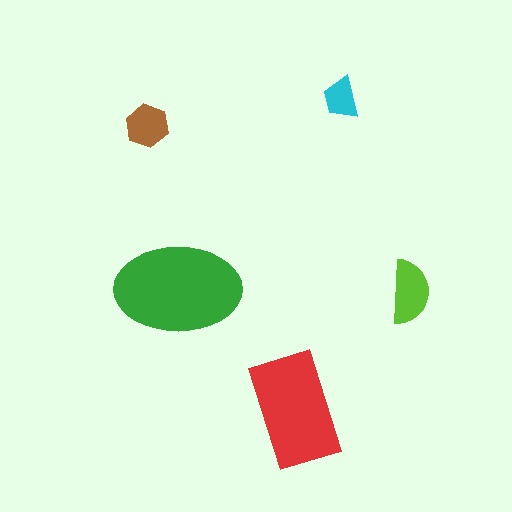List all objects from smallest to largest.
The cyan trapezoid, the brown hexagon, the lime semicircle, the red rectangle, the green ellipse.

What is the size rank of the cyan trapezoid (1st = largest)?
5th.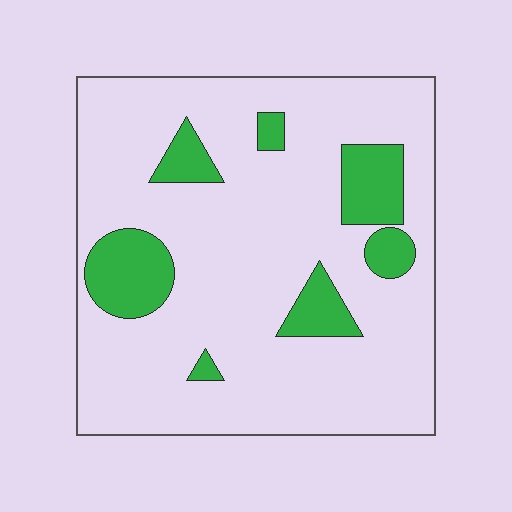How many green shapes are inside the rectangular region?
7.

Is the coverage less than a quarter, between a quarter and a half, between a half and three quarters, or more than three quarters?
Less than a quarter.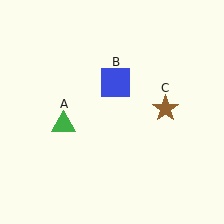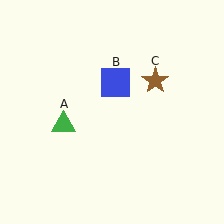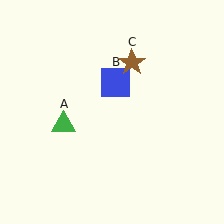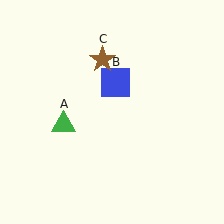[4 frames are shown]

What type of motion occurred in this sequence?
The brown star (object C) rotated counterclockwise around the center of the scene.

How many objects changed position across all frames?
1 object changed position: brown star (object C).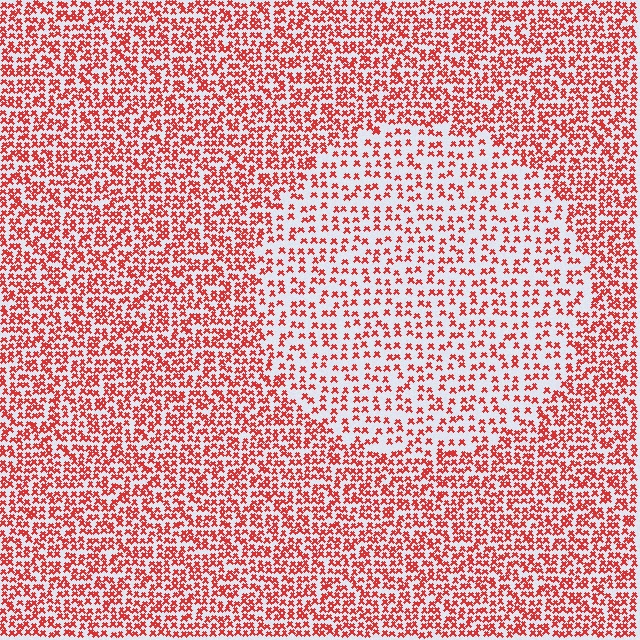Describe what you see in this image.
The image contains small red elements arranged at two different densities. A circle-shaped region is visible where the elements are less densely packed than the surrounding area.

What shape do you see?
I see a circle.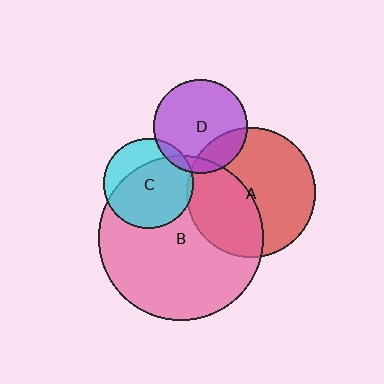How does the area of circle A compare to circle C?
Approximately 2.1 times.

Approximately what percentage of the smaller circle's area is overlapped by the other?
Approximately 70%.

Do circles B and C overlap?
Yes.